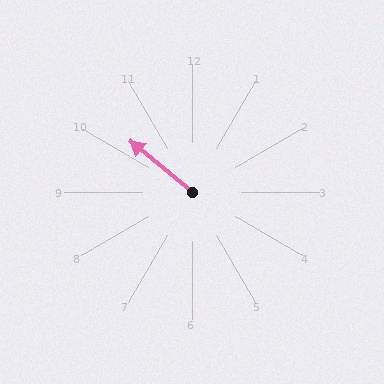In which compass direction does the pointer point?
Northwest.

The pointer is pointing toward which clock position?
Roughly 10 o'clock.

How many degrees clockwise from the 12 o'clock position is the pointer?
Approximately 309 degrees.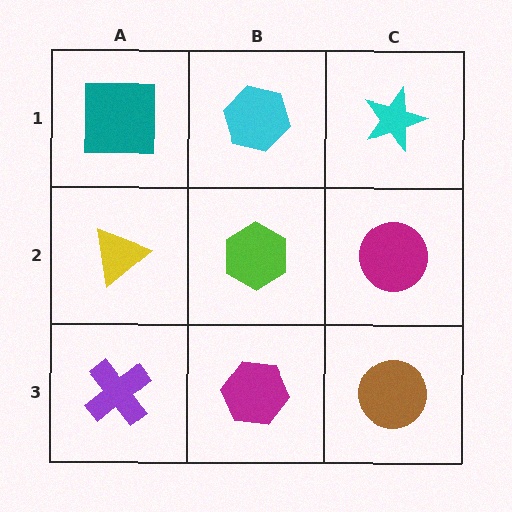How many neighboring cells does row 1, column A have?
2.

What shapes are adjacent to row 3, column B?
A lime hexagon (row 2, column B), a purple cross (row 3, column A), a brown circle (row 3, column C).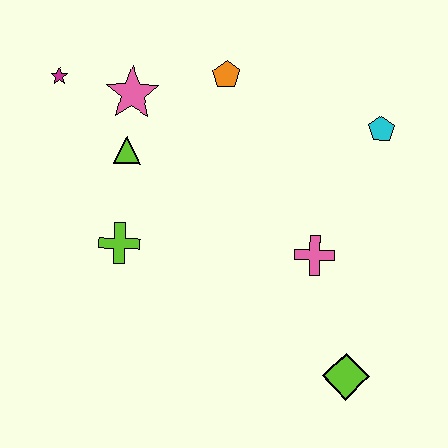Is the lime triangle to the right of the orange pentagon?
No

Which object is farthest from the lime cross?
The cyan pentagon is farthest from the lime cross.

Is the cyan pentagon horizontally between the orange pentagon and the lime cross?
No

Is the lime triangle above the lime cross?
Yes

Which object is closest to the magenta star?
The pink star is closest to the magenta star.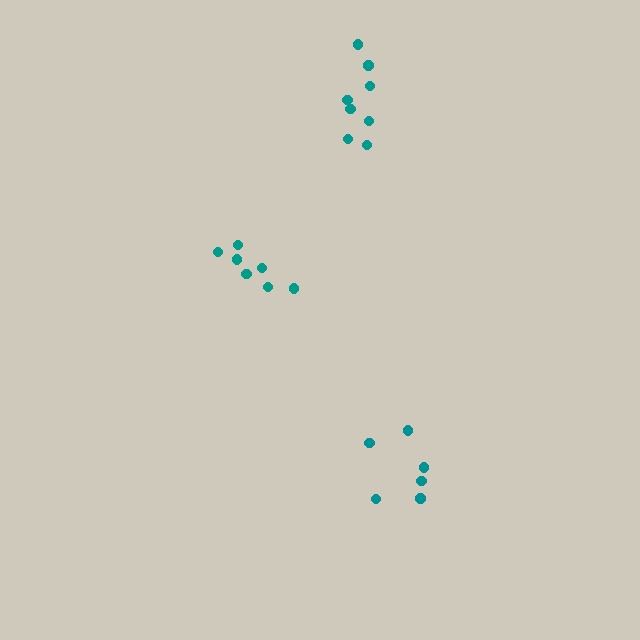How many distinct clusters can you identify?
There are 3 distinct clusters.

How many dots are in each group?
Group 1: 7 dots, Group 2: 6 dots, Group 3: 8 dots (21 total).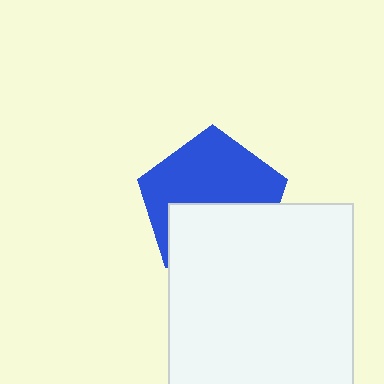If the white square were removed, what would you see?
You would see the complete blue pentagon.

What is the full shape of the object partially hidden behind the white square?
The partially hidden object is a blue pentagon.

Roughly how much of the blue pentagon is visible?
About half of it is visible (roughly 56%).